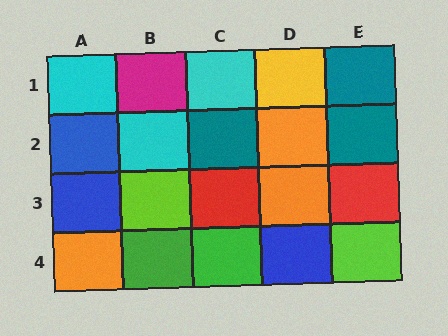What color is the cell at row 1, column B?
Magenta.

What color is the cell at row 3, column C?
Red.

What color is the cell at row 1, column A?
Cyan.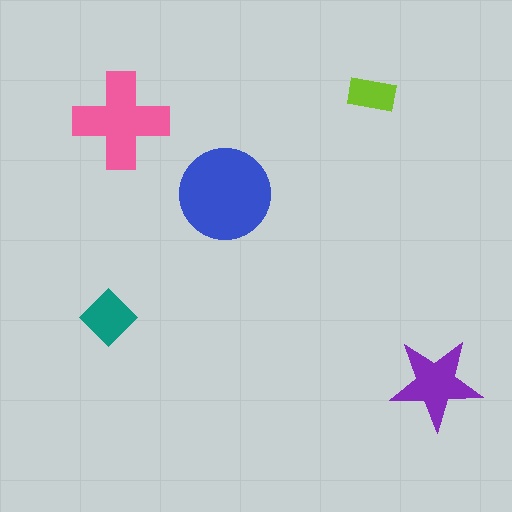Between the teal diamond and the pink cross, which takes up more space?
The pink cross.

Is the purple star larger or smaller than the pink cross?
Smaller.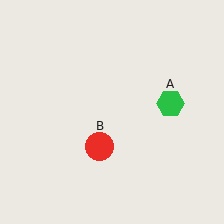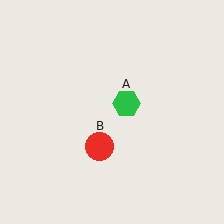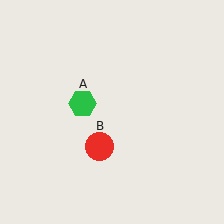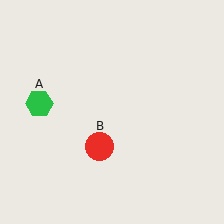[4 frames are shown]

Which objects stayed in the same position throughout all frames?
Red circle (object B) remained stationary.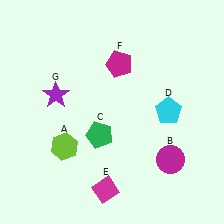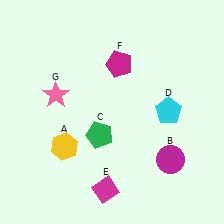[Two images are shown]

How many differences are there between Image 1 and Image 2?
There are 2 differences between the two images.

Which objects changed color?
A changed from lime to yellow. G changed from purple to pink.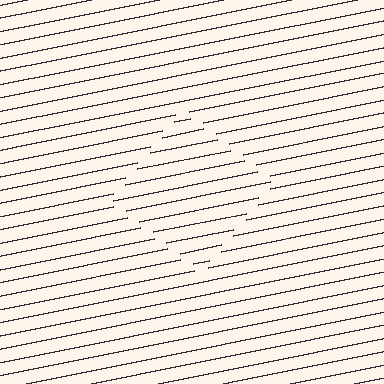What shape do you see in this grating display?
An illusory square. The interior of the shape contains the same grating, shifted by half a period — the contour is defined by the phase discontinuity where line-ends from the inner and outer gratings abut.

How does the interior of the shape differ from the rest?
The interior of the shape contains the same grating, shifted by half a period — the contour is defined by the phase discontinuity where line-ends from the inner and outer gratings abut.